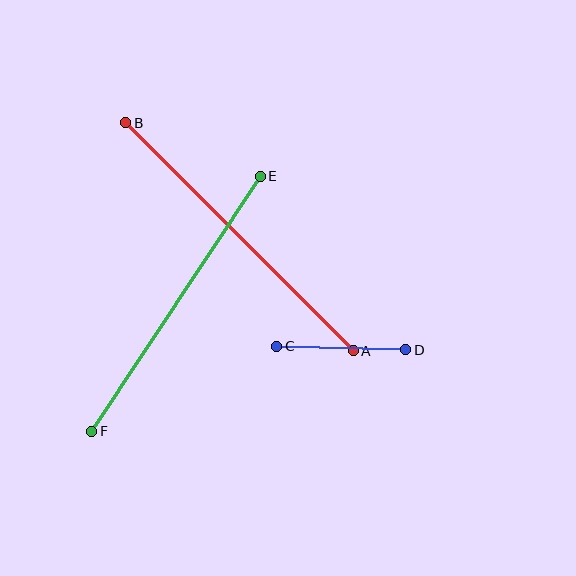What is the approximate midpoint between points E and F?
The midpoint is at approximately (176, 304) pixels.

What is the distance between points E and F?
The distance is approximately 306 pixels.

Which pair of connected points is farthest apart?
Points A and B are farthest apart.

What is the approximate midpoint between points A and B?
The midpoint is at approximately (239, 237) pixels.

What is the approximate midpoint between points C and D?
The midpoint is at approximately (341, 348) pixels.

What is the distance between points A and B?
The distance is approximately 322 pixels.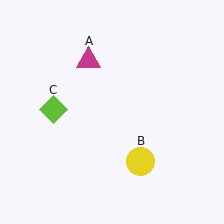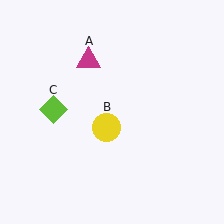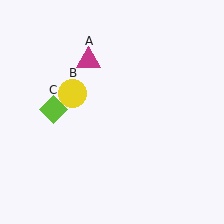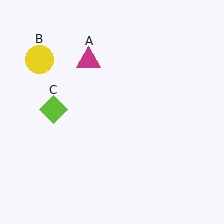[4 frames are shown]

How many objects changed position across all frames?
1 object changed position: yellow circle (object B).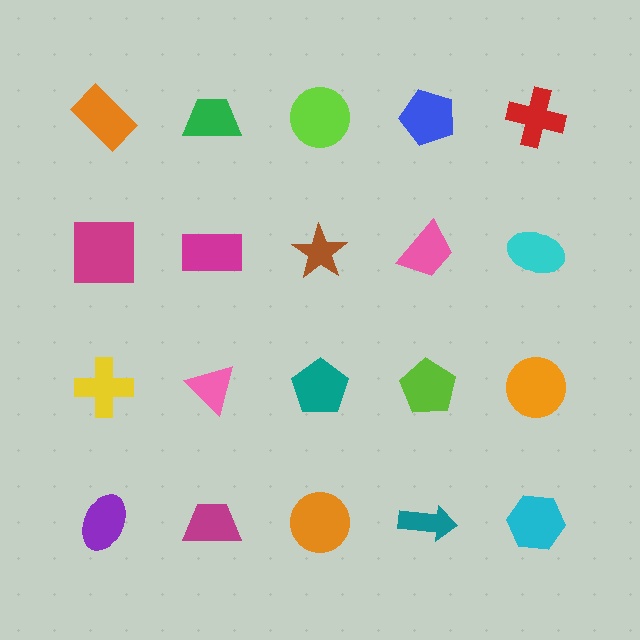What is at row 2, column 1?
A magenta square.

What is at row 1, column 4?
A blue pentagon.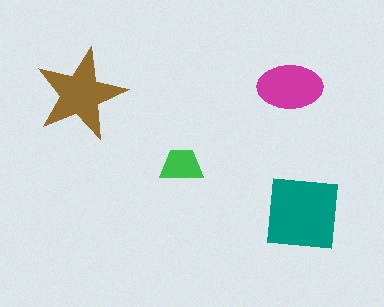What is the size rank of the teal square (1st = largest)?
1st.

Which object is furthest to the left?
The brown star is leftmost.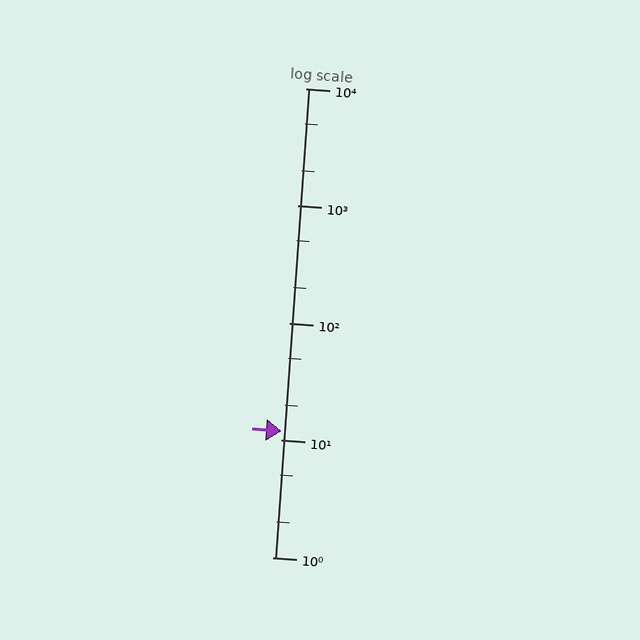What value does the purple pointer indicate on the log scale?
The pointer indicates approximately 12.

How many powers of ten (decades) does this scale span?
The scale spans 4 decades, from 1 to 10000.